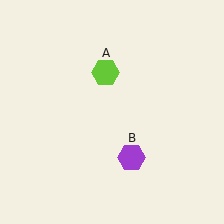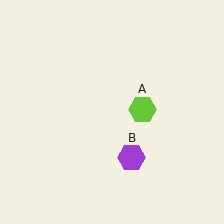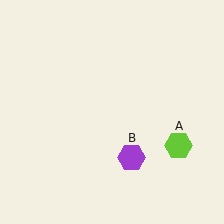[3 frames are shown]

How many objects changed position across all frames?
1 object changed position: lime hexagon (object A).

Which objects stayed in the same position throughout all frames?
Purple hexagon (object B) remained stationary.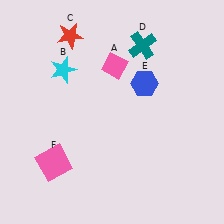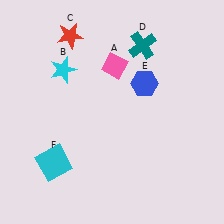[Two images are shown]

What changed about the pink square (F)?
In Image 1, F is pink. In Image 2, it changed to cyan.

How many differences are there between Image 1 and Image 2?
There is 1 difference between the two images.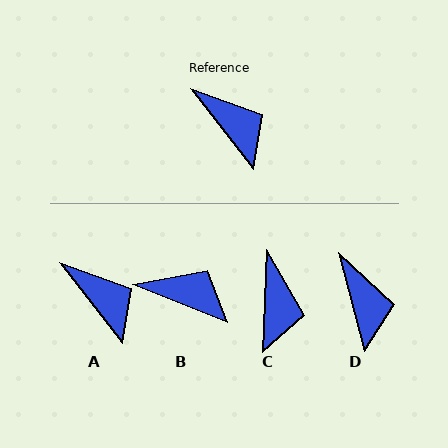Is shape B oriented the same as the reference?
No, it is off by about 30 degrees.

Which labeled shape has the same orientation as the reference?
A.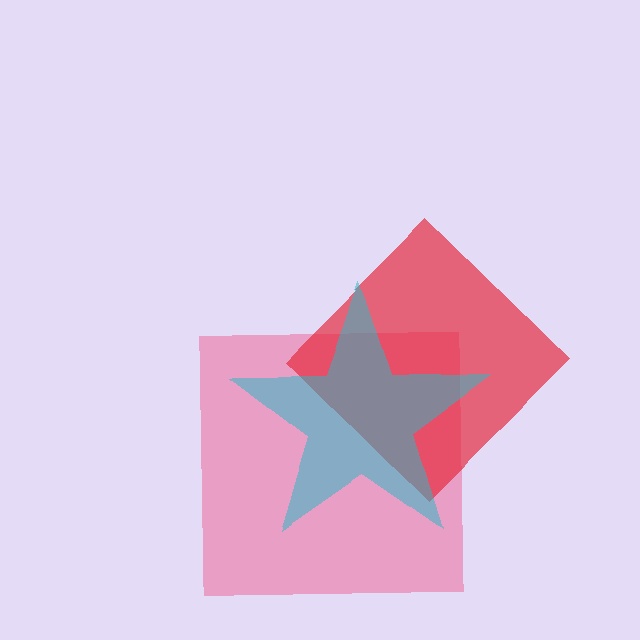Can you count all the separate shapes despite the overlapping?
Yes, there are 3 separate shapes.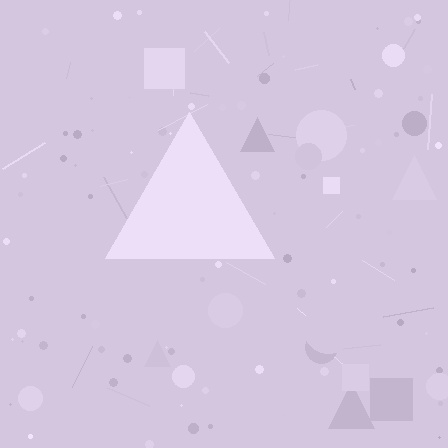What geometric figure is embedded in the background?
A triangle is embedded in the background.